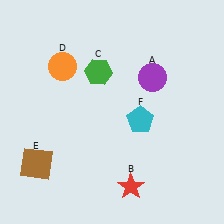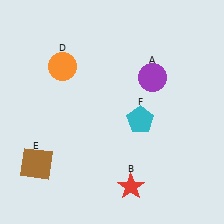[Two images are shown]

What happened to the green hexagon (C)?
The green hexagon (C) was removed in Image 2. It was in the top-left area of Image 1.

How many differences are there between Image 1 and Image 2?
There is 1 difference between the two images.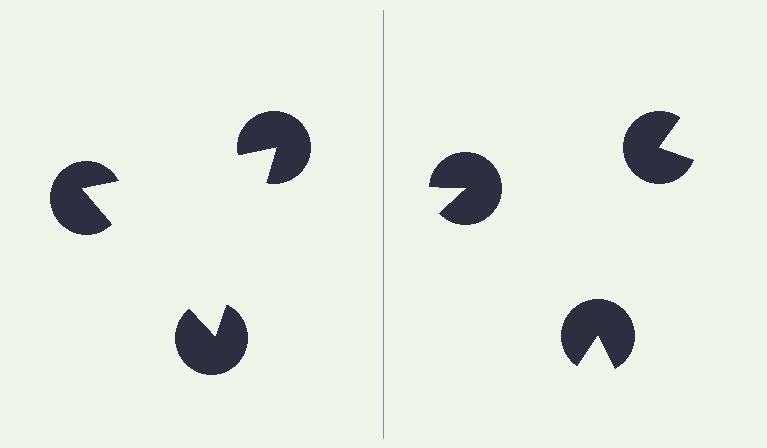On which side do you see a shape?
An illusory triangle appears on the left side. On the right side the wedge cuts are rotated, so no coherent shape forms.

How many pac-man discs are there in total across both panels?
6 — 3 on each side.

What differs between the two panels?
The pac-man discs are positioned identically on both sides; only the wedge orientations differ. On the left they align to a triangle; on the right they are misaligned.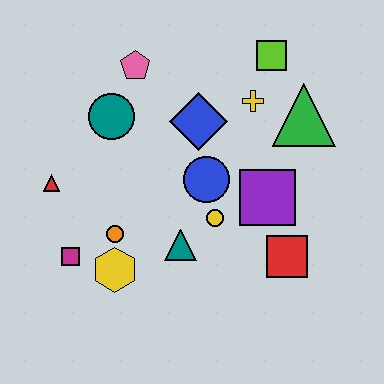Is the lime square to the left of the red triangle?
No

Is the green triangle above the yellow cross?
No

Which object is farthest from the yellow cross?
The magenta square is farthest from the yellow cross.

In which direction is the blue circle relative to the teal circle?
The blue circle is to the right of the teal circle.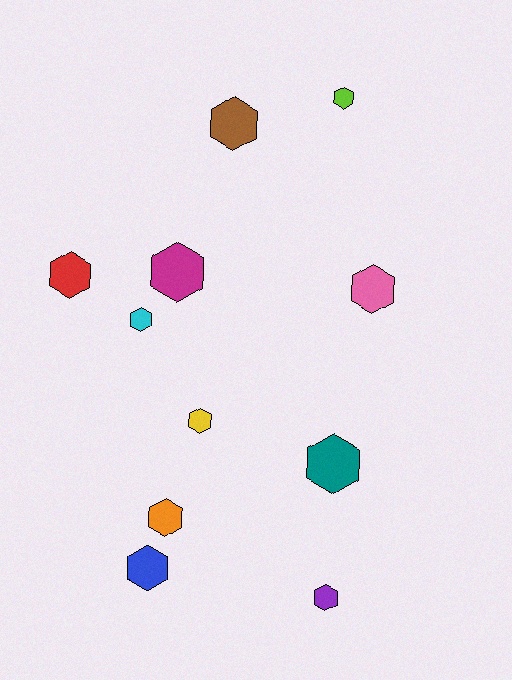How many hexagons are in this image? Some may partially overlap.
There are 11 hexagons.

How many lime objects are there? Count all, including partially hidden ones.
There is 1 lime object.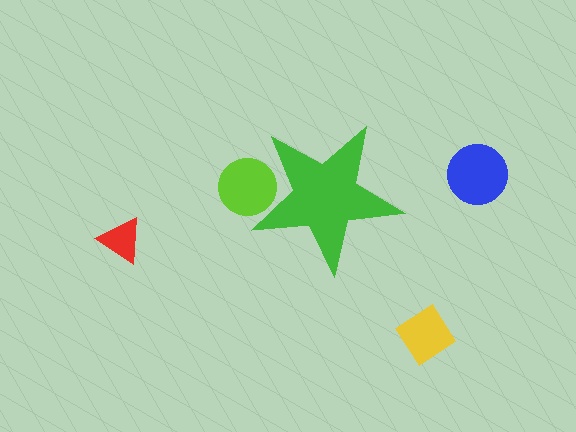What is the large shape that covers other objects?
A green star.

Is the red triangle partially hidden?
No, the red triangle is fully visible.